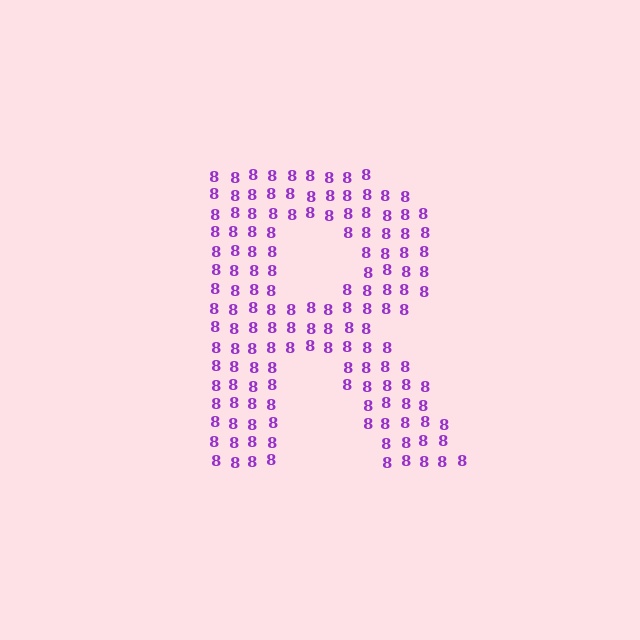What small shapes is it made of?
It is made of small digit 8's.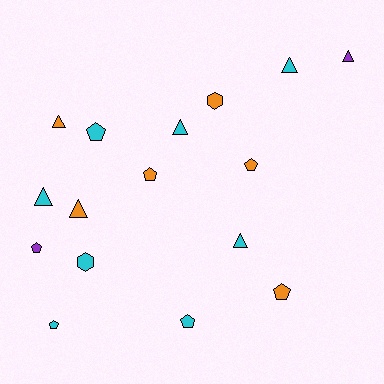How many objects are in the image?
There are 16 objects.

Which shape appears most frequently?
Triangle, with 7 objects.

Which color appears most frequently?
Cyan, with 8 objects.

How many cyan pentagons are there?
There are 3 cyan pentagons.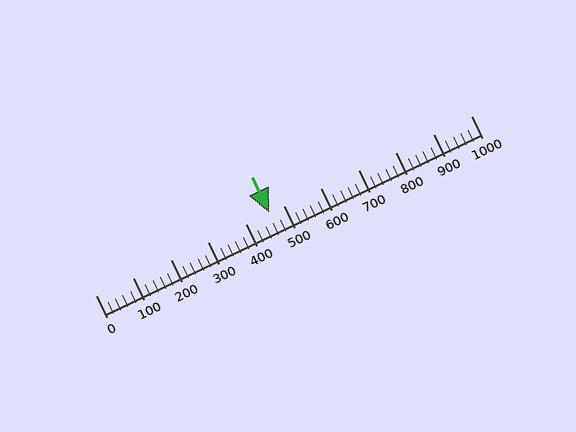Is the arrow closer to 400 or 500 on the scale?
The arrow is closer to 500.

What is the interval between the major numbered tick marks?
The major tick marks are spaced 100 units apart.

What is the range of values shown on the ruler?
The ruler shows values from 0 to 1000.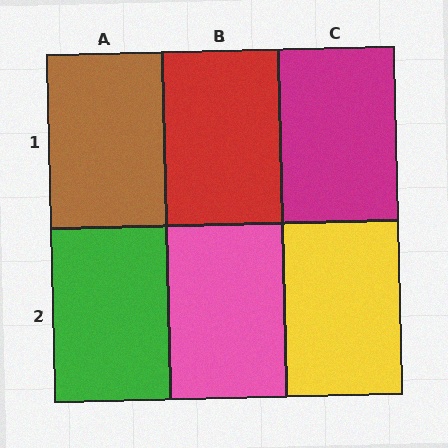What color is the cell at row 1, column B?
Red.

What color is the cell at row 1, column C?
Magenta.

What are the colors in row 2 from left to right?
Green, pink, yellow.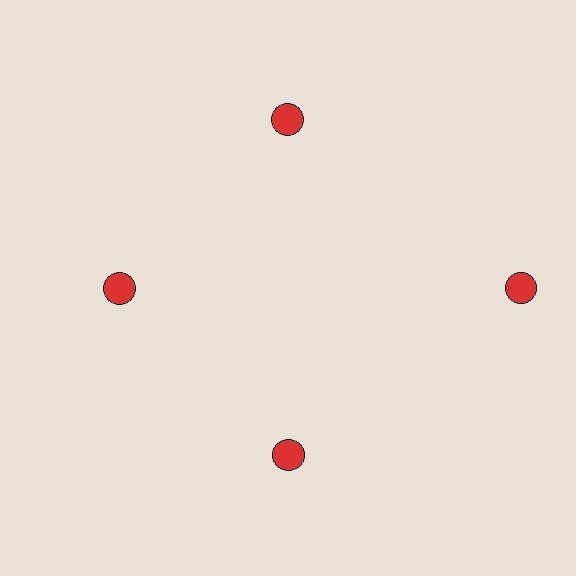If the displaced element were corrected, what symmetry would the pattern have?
It would have 4-fold rotational symmetry — the pattern would map onto itself every 90 degrees.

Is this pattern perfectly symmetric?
No. The 4 red circles are arranged in a ring, but one element near the 3 o'clock position is pushed outward from the center, breaking the 4-fold rotational symmetry.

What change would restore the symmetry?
The symmetry would be restored by moving it inward, back onto the ring so that all 4 circles sit at equal angles and equal distance from the center.